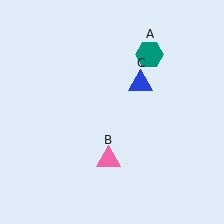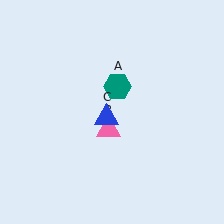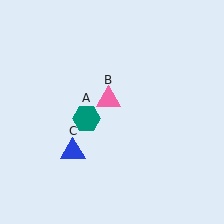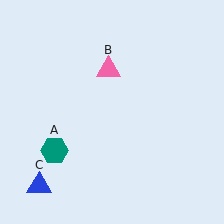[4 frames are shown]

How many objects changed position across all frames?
3 objects changed position: teal hexagon (object A), pink triangle (object B), blue triangle (object C).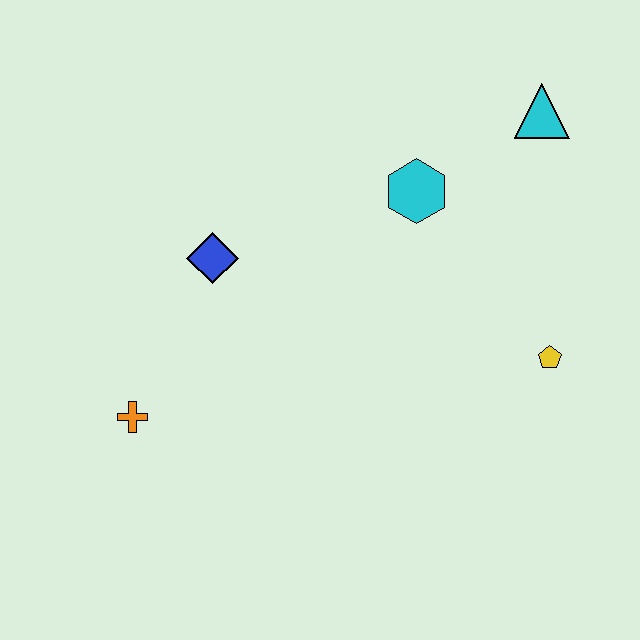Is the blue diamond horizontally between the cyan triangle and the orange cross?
Yes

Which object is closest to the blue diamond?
The orange cross is closest to the blue diamond.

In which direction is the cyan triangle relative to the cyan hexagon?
The cyan triangle is to the right of the cyan hexagon.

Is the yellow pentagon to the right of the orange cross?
Yes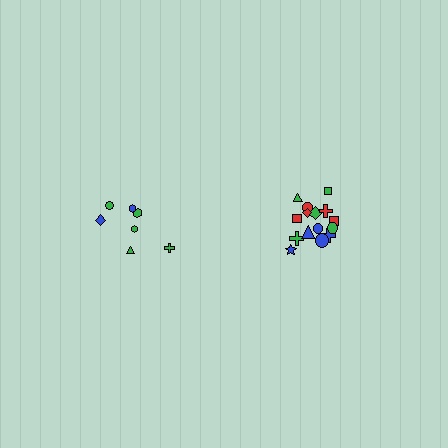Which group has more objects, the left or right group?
The right group.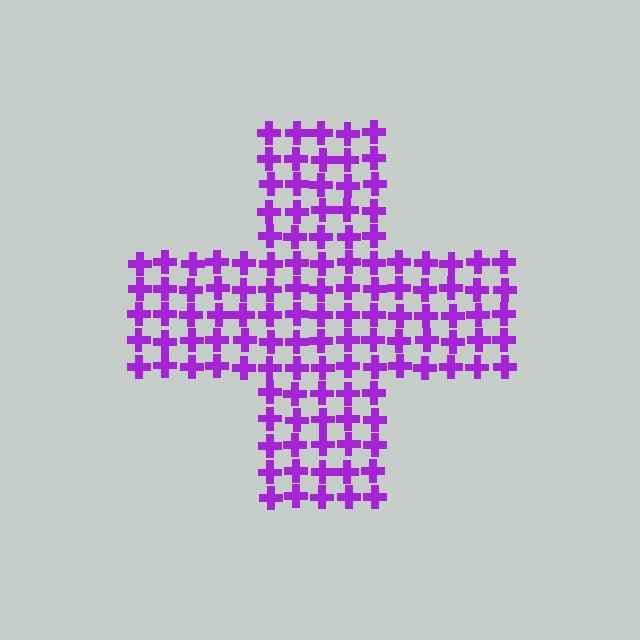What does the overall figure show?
The overall figure shows a cross.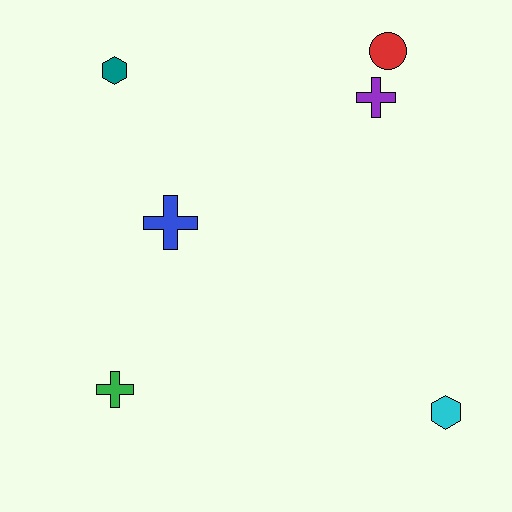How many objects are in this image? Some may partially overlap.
There are 6 objects.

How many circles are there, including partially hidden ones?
There is 1 circle.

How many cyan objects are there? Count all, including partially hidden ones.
There is 1 cyan object.